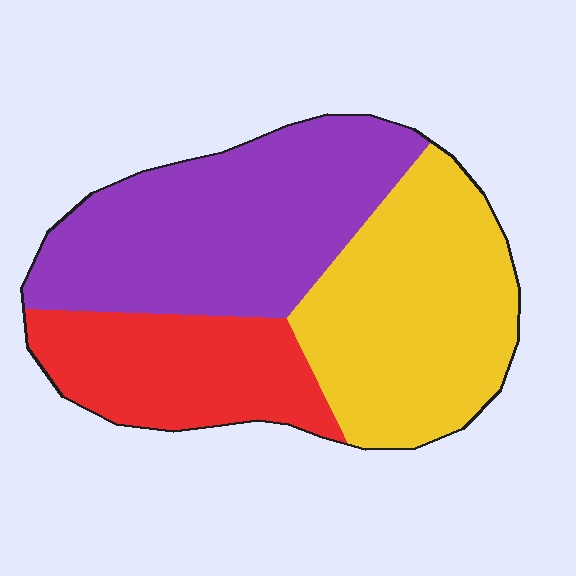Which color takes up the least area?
Red, at roughly 25%.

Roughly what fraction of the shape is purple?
Purple covers roughly 40% of the shape.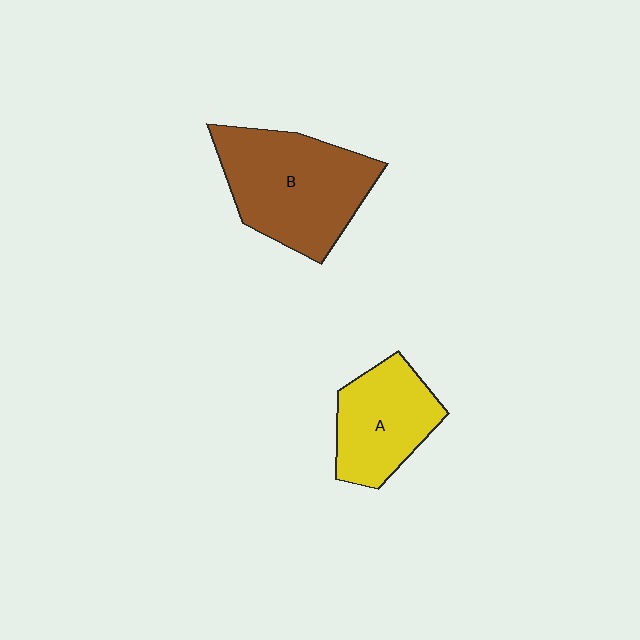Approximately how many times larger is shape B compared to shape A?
Approximately 1.5 times.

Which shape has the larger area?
Shape B (brown).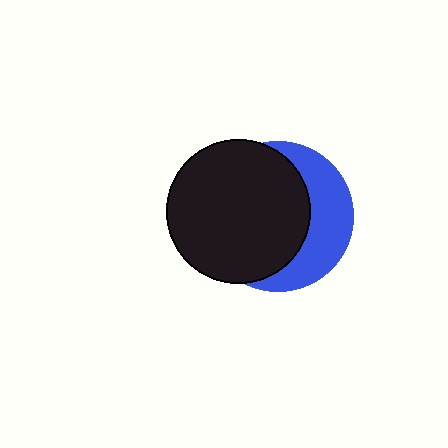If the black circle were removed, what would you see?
You would see the complete blue circle.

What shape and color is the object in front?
The object in front is a black circle.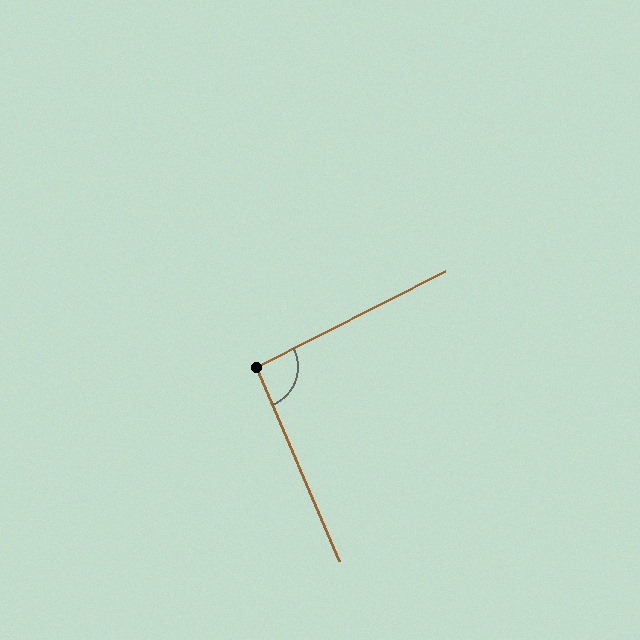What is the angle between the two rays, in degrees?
Approximately 94 degrees.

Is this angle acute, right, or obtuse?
It is approximately a right angle.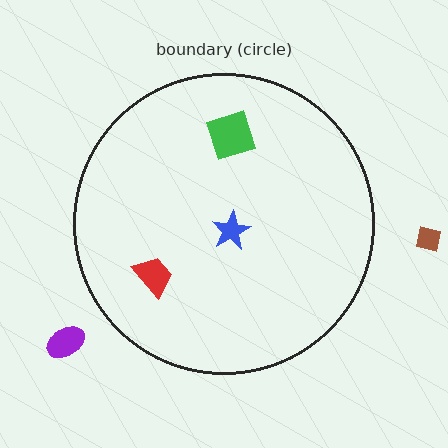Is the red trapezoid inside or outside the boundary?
Inside.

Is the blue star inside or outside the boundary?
Inside.